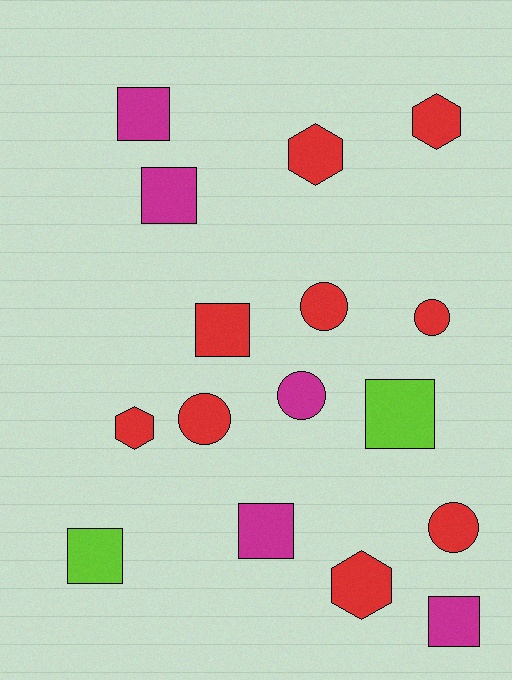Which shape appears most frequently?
Square, with 7 objects.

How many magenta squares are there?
There are 4 magenta squares.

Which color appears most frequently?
Red, with 9 objects.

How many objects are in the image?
There are 16 objects.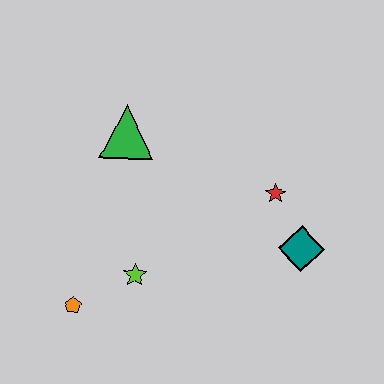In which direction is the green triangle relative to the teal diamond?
The green triangle is to the left of the teal diamond.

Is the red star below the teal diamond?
No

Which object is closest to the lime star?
The orange pentagon is closest to the lime star.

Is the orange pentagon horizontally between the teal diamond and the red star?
No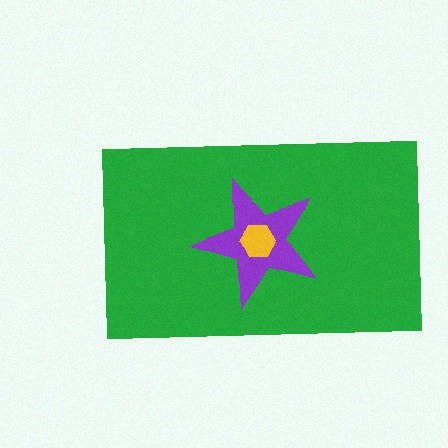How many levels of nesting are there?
3.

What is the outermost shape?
The green rectangle.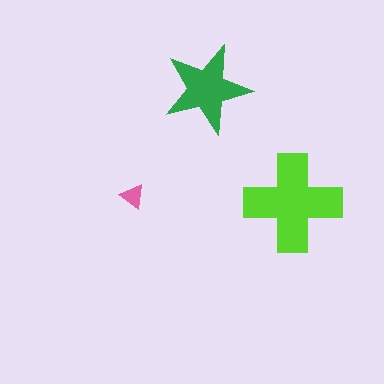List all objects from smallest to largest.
The pink triangle, the green star, the lime cross.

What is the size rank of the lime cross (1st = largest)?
1st.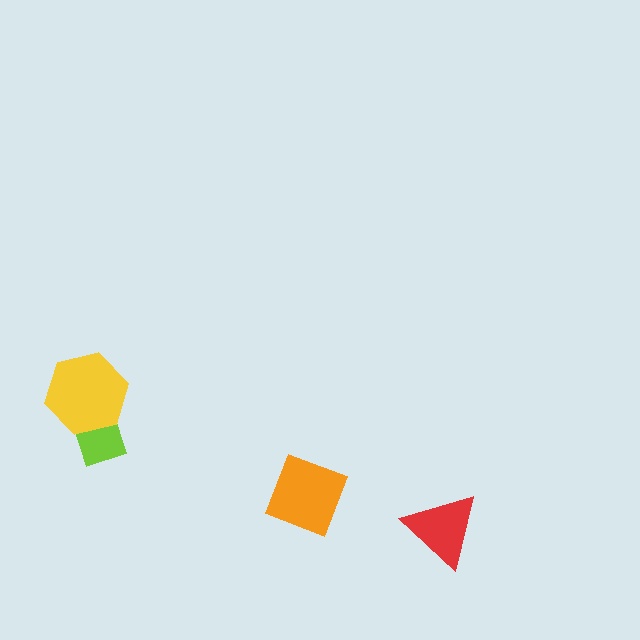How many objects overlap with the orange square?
0 objects overlap with the orange square.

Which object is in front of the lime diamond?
The yellow hexagon is in front of the lime diamond.